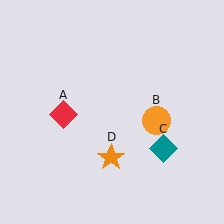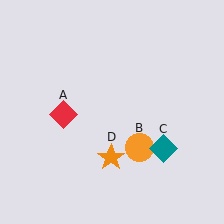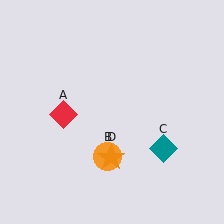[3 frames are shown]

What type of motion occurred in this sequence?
The orange circle (object B) rotated clockwise around the center of the scene.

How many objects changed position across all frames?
1 object changed position: orange circle (object B).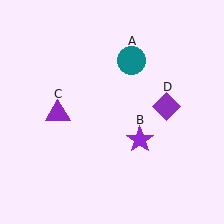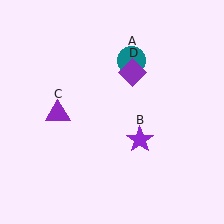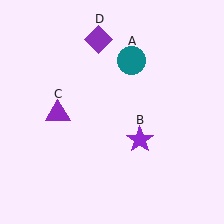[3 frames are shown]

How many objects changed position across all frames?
1 object changed position: purple diamond (object D).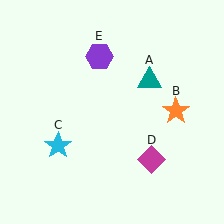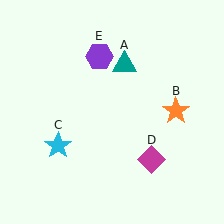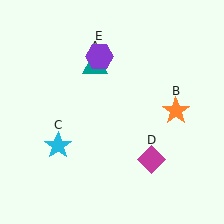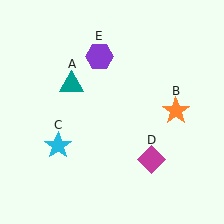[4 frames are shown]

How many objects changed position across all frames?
1 object changed position: teal triangle (object A).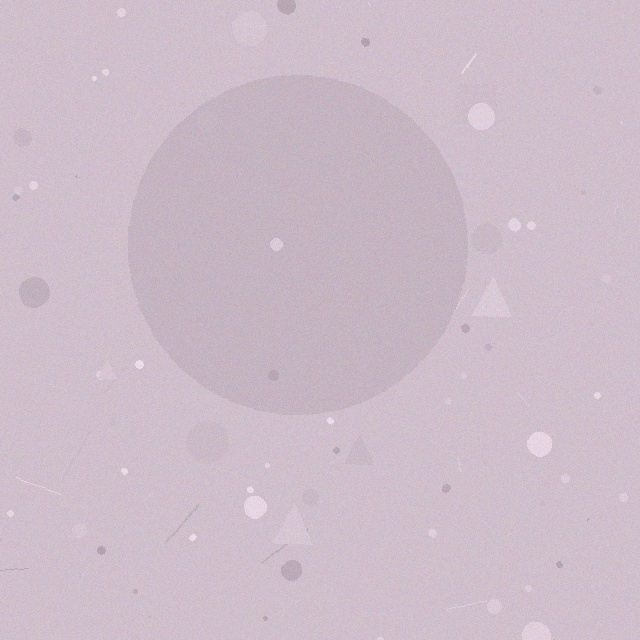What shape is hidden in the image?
A circle is hidden in the image.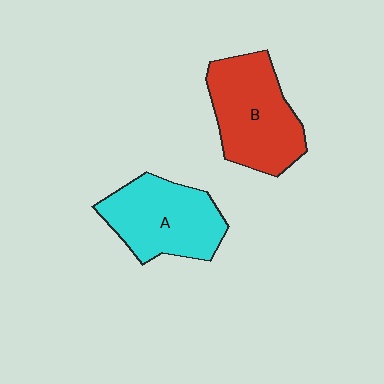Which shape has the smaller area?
Shape A (cyan).